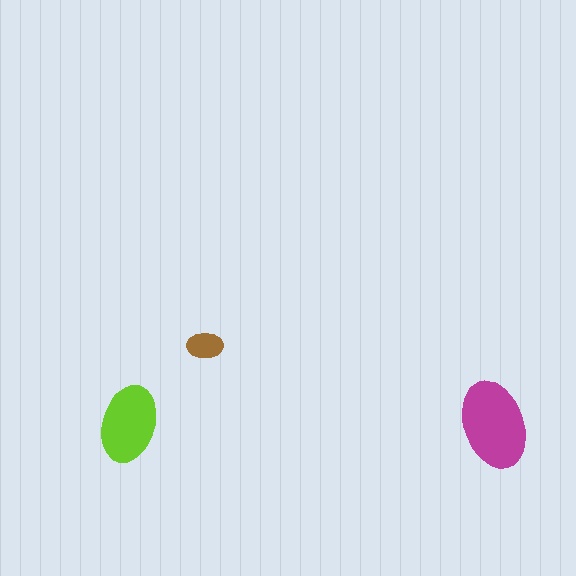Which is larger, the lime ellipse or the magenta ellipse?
The magenta one.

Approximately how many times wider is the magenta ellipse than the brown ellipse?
About 2.5 times wider.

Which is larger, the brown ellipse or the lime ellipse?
The lime one.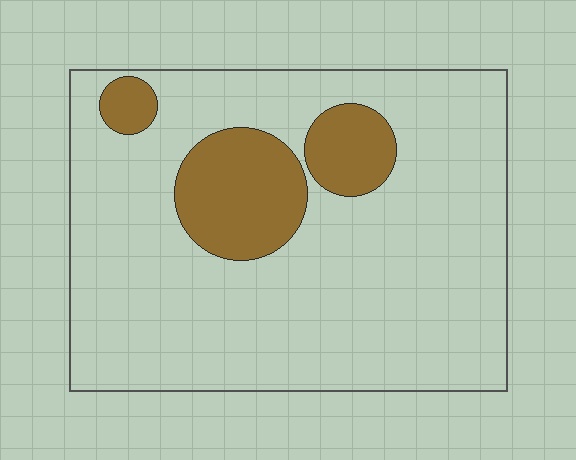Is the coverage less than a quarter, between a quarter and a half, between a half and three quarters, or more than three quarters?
Less than a quarter.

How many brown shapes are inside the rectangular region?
3.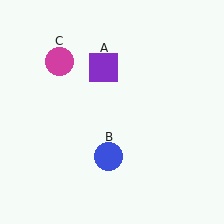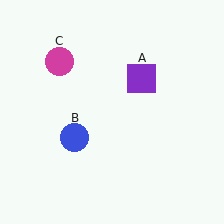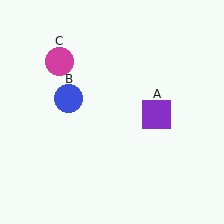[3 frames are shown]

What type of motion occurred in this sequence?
The purple square (object A), blue circle (object B) rotated clockwise around the center of the scene.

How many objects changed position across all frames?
2 objects changed position: purple square (object A), blue circle (object B).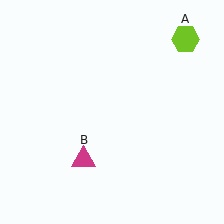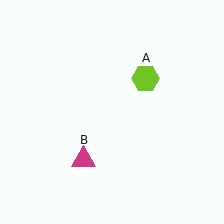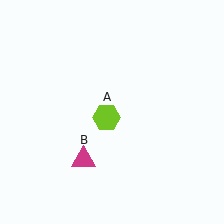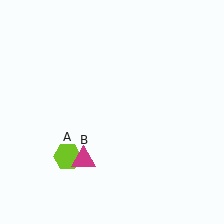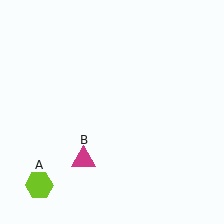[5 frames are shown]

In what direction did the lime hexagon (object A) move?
The lime hexagon (object A) moved down and to the left.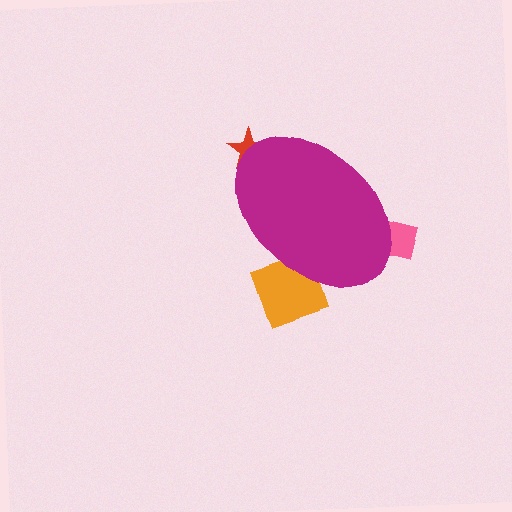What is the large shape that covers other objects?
A magenta ellipse.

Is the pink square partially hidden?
Yes, the pink square is partially hidden behind the magenta ellipse.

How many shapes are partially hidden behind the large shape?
3 shapes are partially hidden.